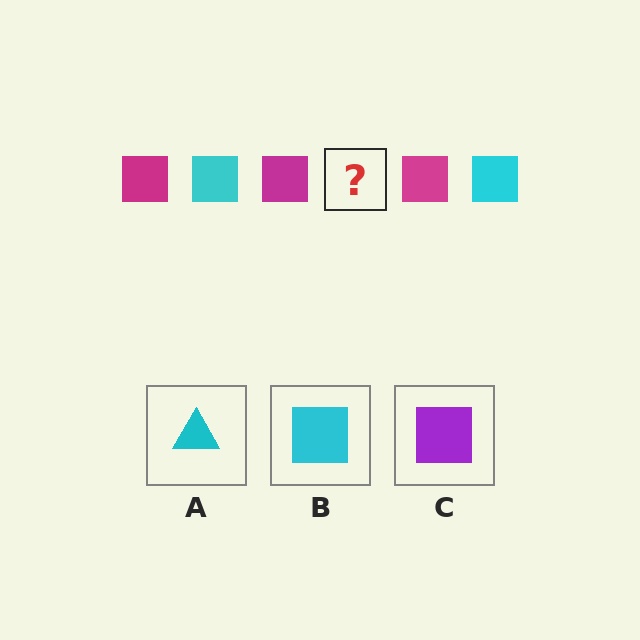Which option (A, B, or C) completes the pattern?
B.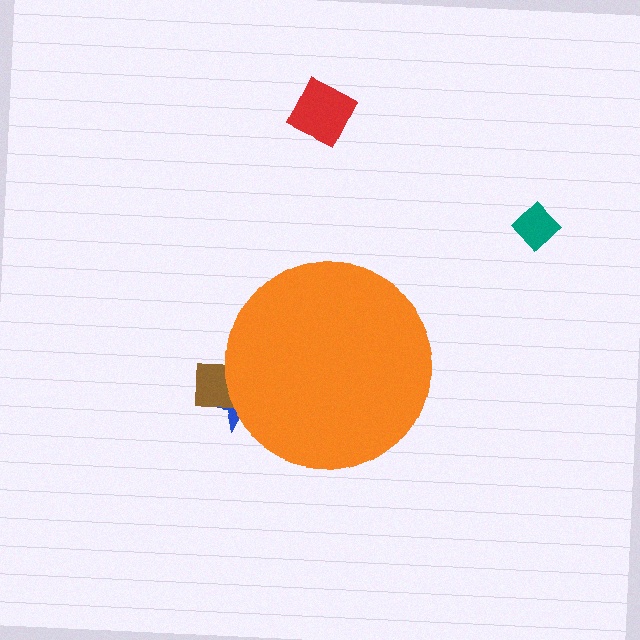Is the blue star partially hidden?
Yes, the blue star is partially hidden behind the orange circle.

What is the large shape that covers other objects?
An orange circle.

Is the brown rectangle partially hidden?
Yes, the brown rectangle is partially hidden behind the orange circle.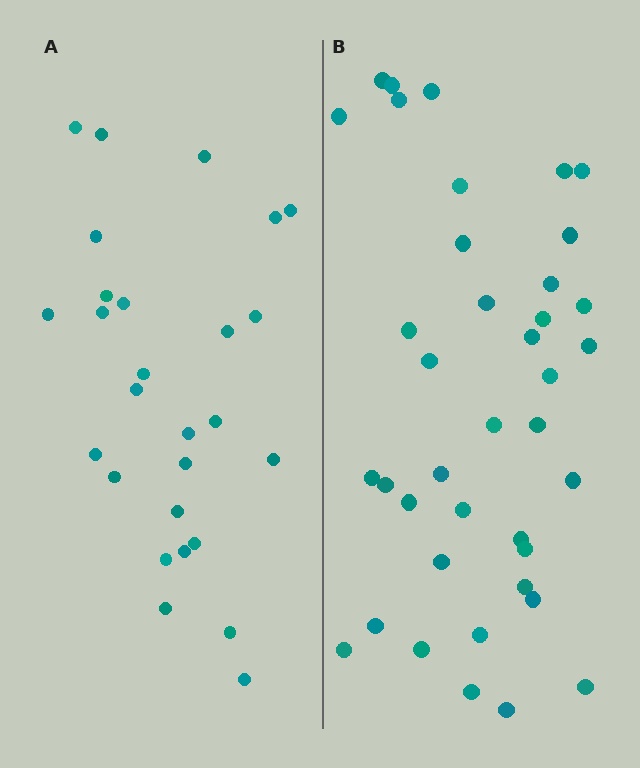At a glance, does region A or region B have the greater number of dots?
Region B (the right region) has more dots.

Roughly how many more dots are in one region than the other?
Region B has roughly 12 or so more dots than region A.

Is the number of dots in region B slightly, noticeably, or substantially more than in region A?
Region B has noticeably more, but not dramatically so. The ratio is roughly 1.4 to 1.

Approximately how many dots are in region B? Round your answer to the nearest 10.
About 40 dots. (The exact count is 39, which rounds to 40.)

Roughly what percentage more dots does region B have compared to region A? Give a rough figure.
About 45% more.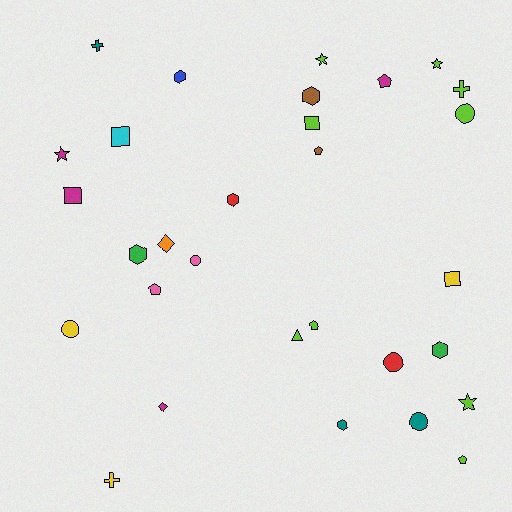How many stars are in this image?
There are 4 stars.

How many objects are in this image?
There are 30 objects.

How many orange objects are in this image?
There is 1 orange object.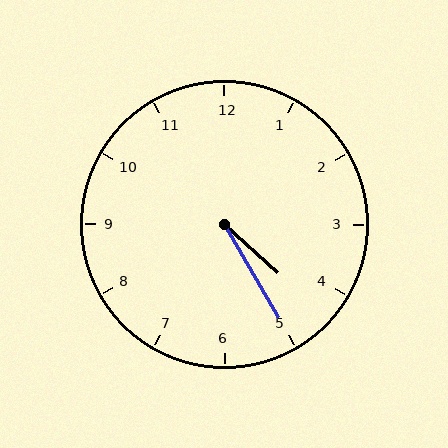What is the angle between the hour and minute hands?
Approximately 18 degrees.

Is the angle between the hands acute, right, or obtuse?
It is acute.